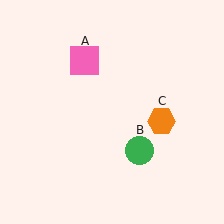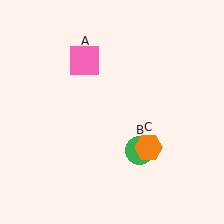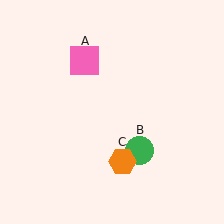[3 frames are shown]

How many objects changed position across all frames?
1 object changed position: orange hexagon (object C).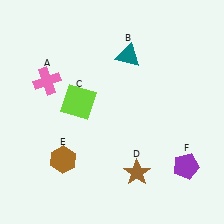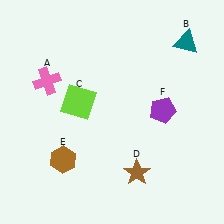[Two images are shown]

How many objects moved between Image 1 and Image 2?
2 objects moved between the two images.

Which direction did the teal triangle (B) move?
The teal triangle (B) moved right.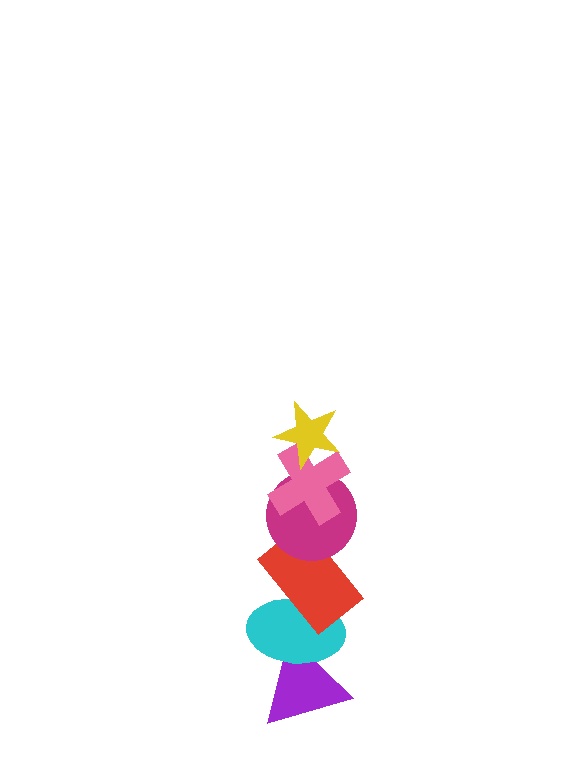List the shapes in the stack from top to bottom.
From top to bottom: the yellow star, the pink cross, the magenta circle, the red rectangle, the cyan ellipse, the purple triangle.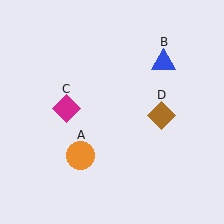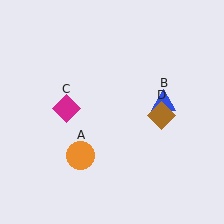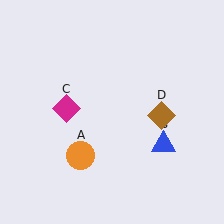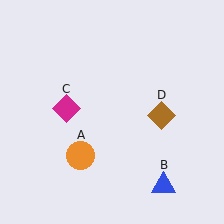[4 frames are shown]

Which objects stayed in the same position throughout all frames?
Orange circle (object A) and magenta diamond (object C) and brown diamond (object D) remained stationary.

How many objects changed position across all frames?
1 object changed position: blue triangle (object B).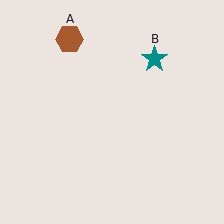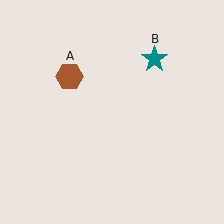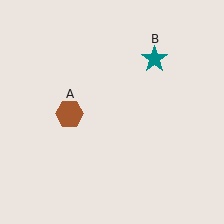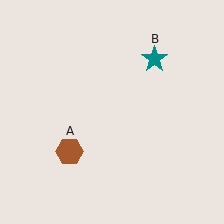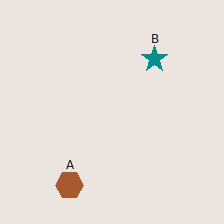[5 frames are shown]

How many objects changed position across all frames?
1 object changed position: brown hexagon (object A).